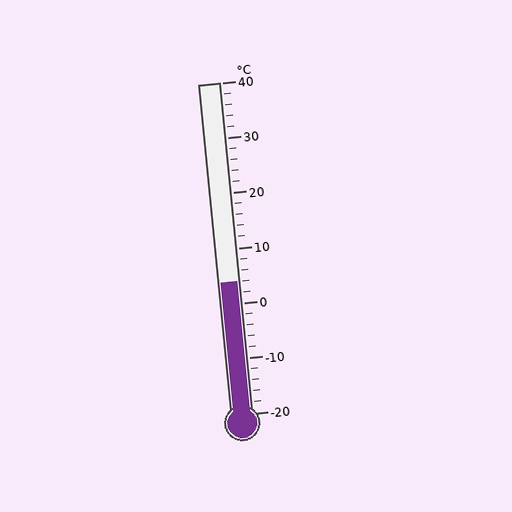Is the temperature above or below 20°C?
The temperature is below 20°C.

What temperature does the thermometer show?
The thermometer shows approximately 4°C.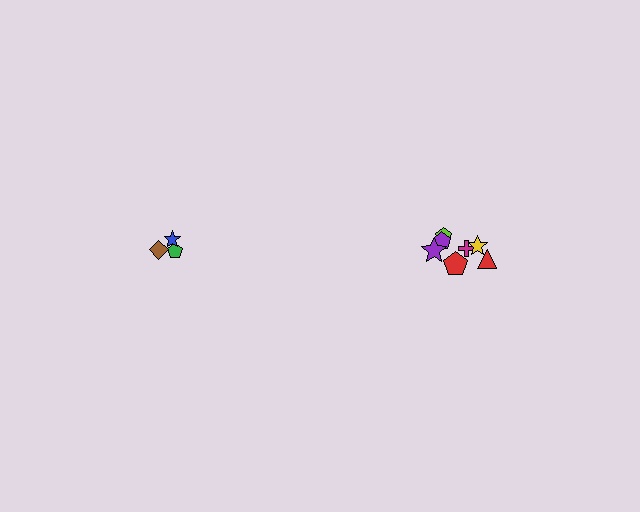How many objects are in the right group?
There are 7 objects.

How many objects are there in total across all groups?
There are 10 objects.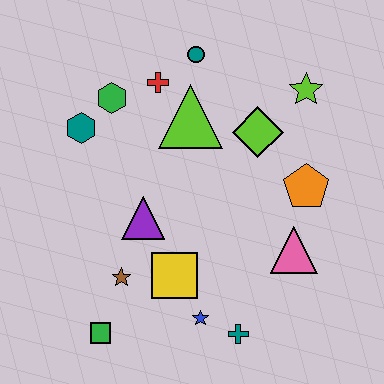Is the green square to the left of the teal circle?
Yes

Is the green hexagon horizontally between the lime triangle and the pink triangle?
No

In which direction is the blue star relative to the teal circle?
The blue star is below the teal circle.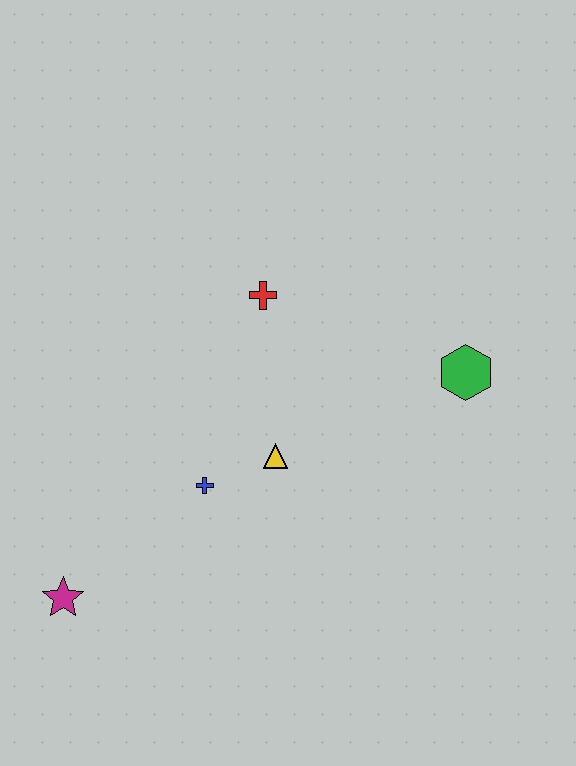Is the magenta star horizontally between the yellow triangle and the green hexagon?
No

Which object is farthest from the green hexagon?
The magenta star is farthest from the green hexagon.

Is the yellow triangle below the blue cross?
No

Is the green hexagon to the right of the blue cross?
Yes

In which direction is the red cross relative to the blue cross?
The red cross is above the blue cross.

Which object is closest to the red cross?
The yellow triangle is closest to the red cross.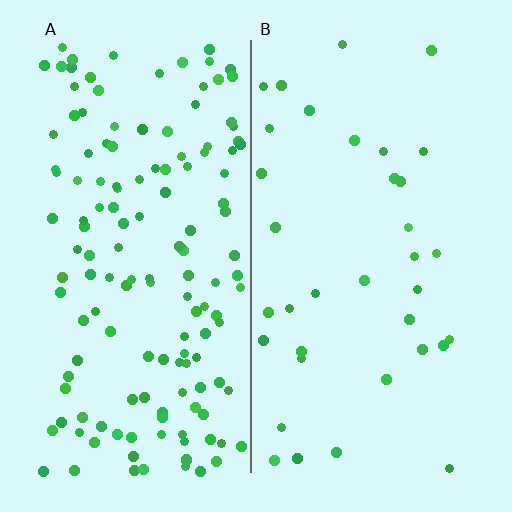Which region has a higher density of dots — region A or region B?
A (the left).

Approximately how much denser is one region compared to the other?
Approximately 4.0× — region A over region B.